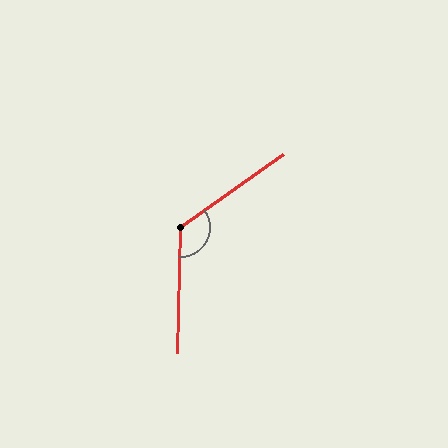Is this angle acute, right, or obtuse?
It is obtuse.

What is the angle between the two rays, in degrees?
Approximately 127 degrees.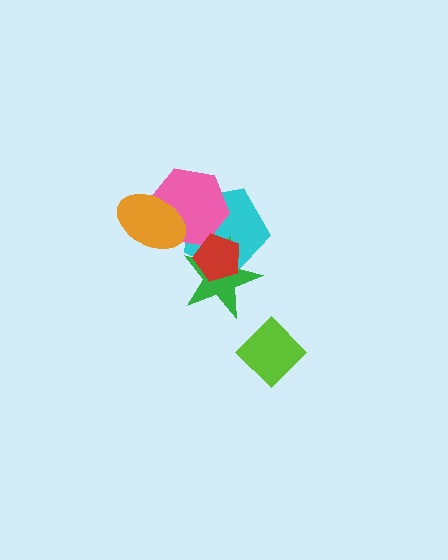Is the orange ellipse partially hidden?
No, no other shape covers it.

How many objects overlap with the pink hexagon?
3 objects overlap with the pink hexagon.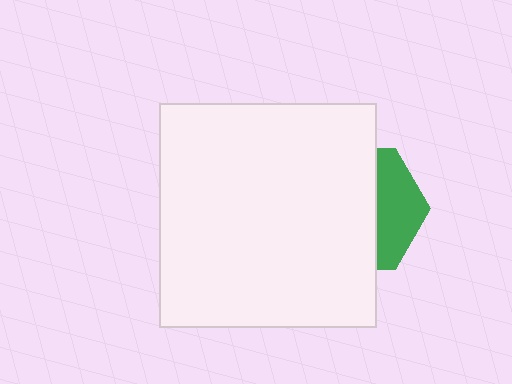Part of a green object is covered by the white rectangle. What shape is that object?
It is a hexagon.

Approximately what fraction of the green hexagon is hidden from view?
Roughly 66% of the green hexagon is hidden behind the white rectangle.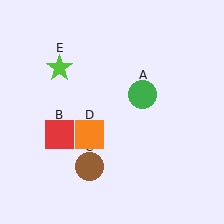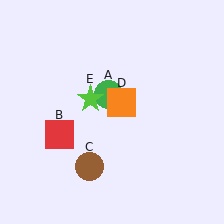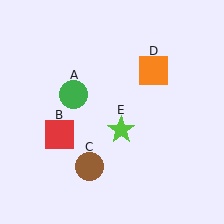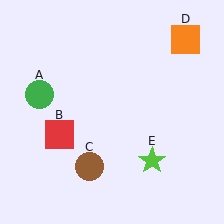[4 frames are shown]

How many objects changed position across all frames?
3 objects changed position: green circle (object A), orange square (object D), lime star (object E).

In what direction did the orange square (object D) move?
The orange square (object D) moved up and to the right.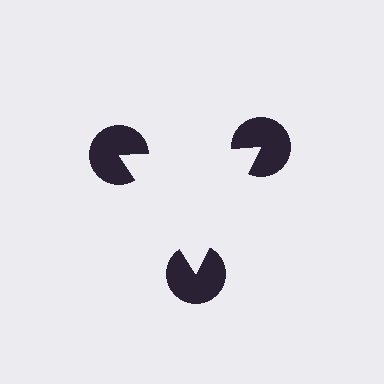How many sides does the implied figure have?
3 sides.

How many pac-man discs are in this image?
There are 3 — one at each vertex of the illusory triangle.